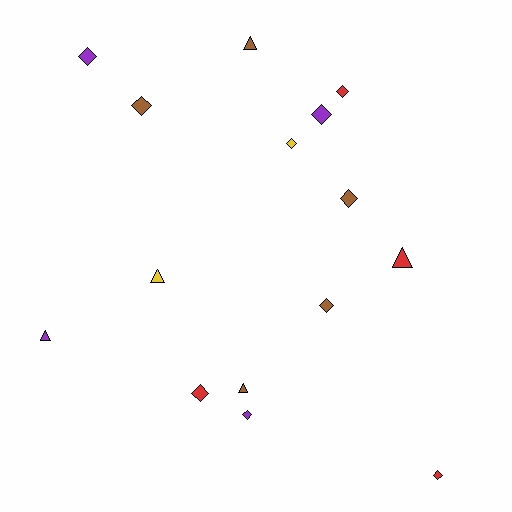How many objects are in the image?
There are 15 objects.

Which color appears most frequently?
Brown, with 5 objects.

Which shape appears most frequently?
Diamond, with 10 objects.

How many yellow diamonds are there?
There is 1 yellow diamond.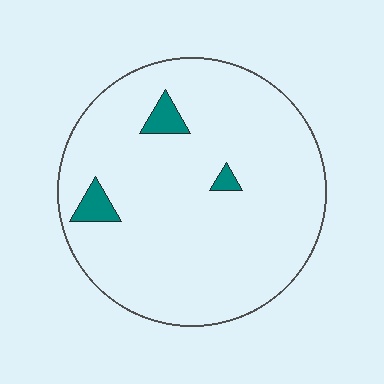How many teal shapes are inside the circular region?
3.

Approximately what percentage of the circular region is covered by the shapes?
Approximately 5%.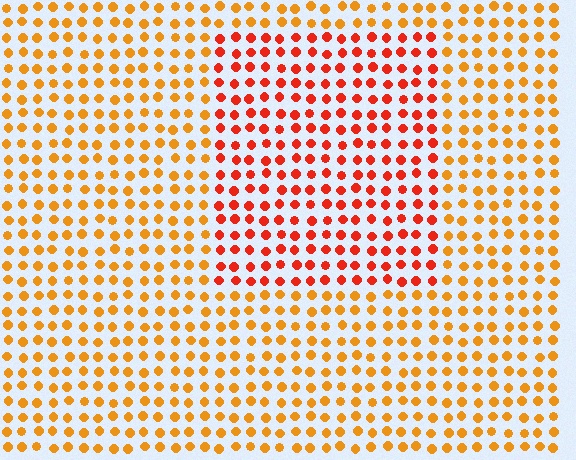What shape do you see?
I see a rectangle.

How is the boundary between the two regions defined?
The boundary is defined purely by a slight shift in hue (about 31 degrees). Spacing, size, and orientation are identical on both sides.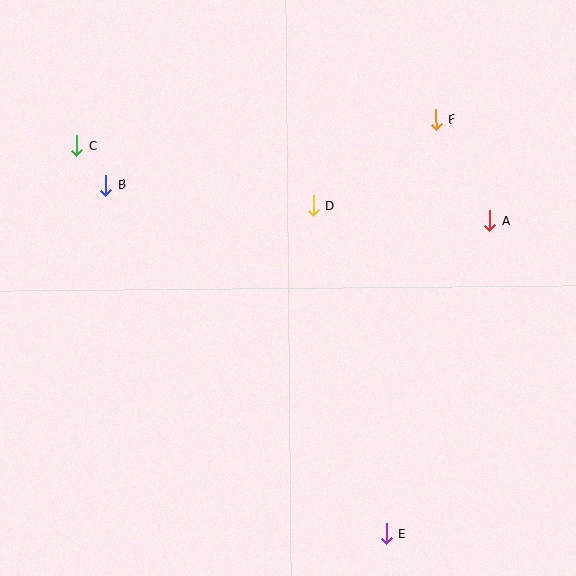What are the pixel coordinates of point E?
Point E is at (386, 534).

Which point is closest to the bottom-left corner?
Point E is closest to the bottom-left corner.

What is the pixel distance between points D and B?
The distance between D and B is 209 pixels.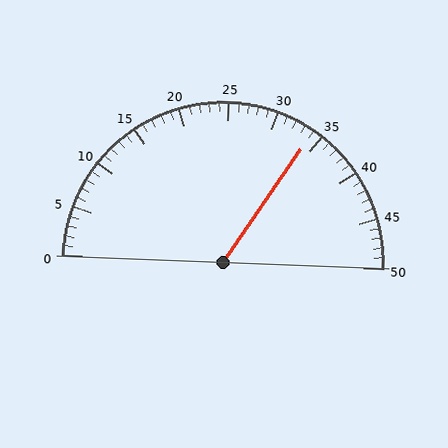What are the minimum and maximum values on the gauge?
The gauge ranges from 0 to 50.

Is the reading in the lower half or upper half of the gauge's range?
The reading is in the upper half of the range (0 to 50).